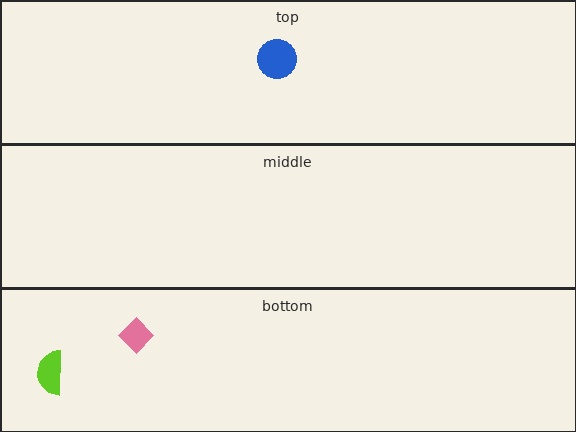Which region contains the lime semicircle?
The bottom region.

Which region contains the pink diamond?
The bottom region.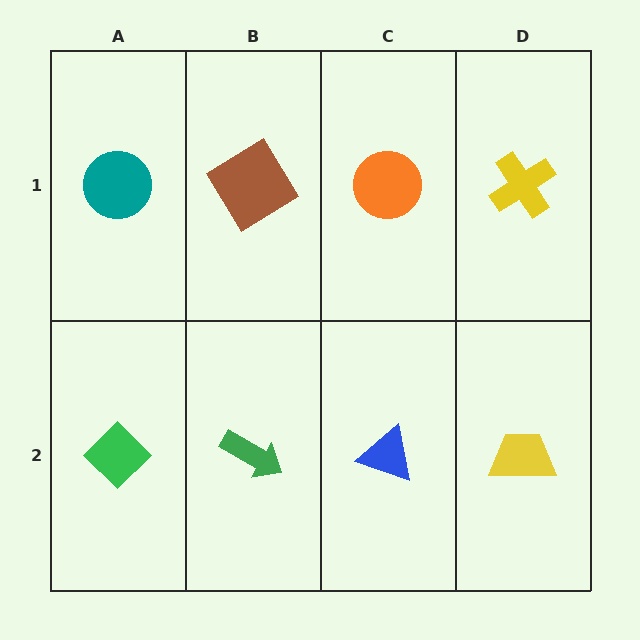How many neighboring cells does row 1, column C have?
3.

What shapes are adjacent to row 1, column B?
A green arrow (row 2, column B), a teal circle (row 1, column A), an orange circle (row 1, column C).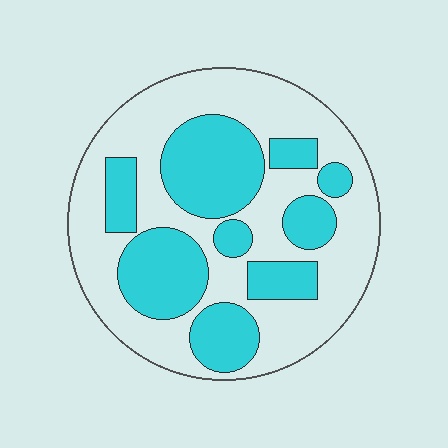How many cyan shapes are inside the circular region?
9.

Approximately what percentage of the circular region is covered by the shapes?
Approximately 40%.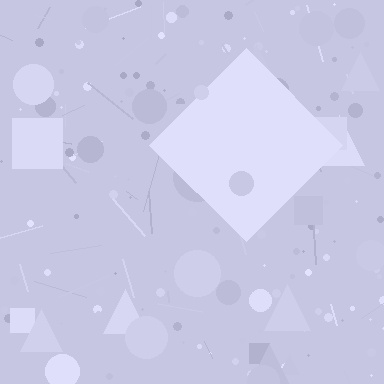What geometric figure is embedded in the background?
A diamond is embedded in the background.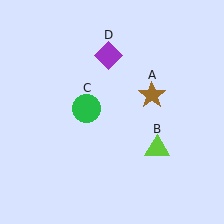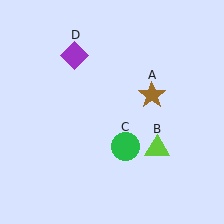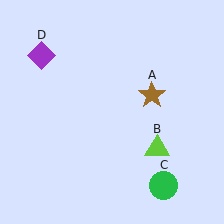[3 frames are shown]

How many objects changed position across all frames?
2 objects changed position: green circle (object C), purple diamond (object D).